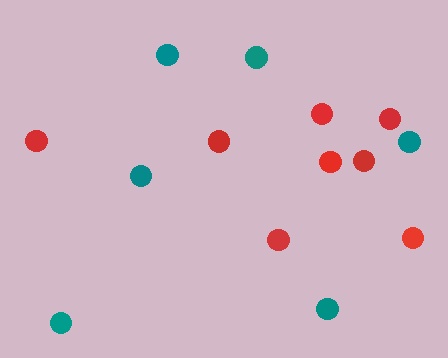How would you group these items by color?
There are 2 groups: one group of red circles (8) and one group of teal circles (6).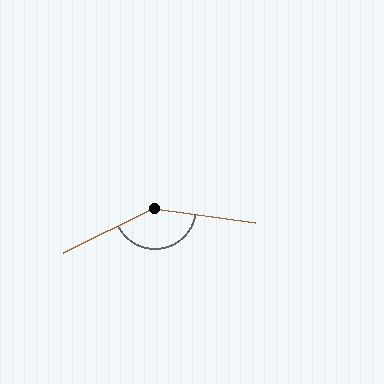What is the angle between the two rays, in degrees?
Approximately 145 degrees.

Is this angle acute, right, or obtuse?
It is obtuse.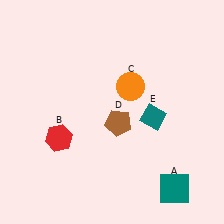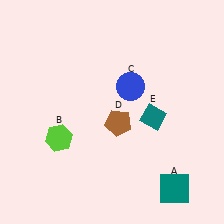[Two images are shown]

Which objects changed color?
B changed from red to lime. C changed from orange to blue.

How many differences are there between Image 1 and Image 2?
There are 2 differences between the two images.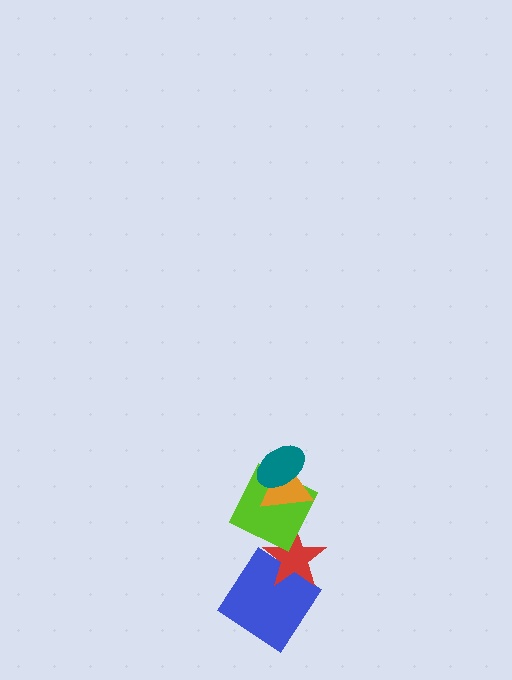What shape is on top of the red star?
The lime square is on top of the red star.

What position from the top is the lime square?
The lime square is 3rd from the top.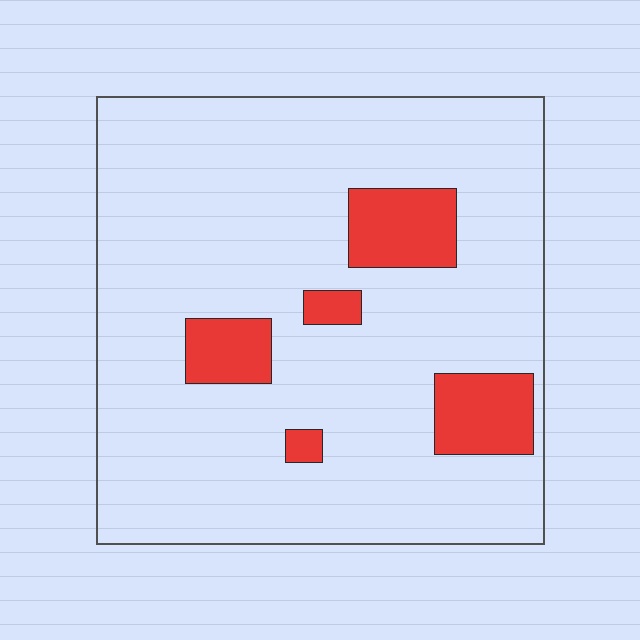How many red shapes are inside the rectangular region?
5.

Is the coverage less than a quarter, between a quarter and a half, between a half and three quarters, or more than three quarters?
Less than a quarter.